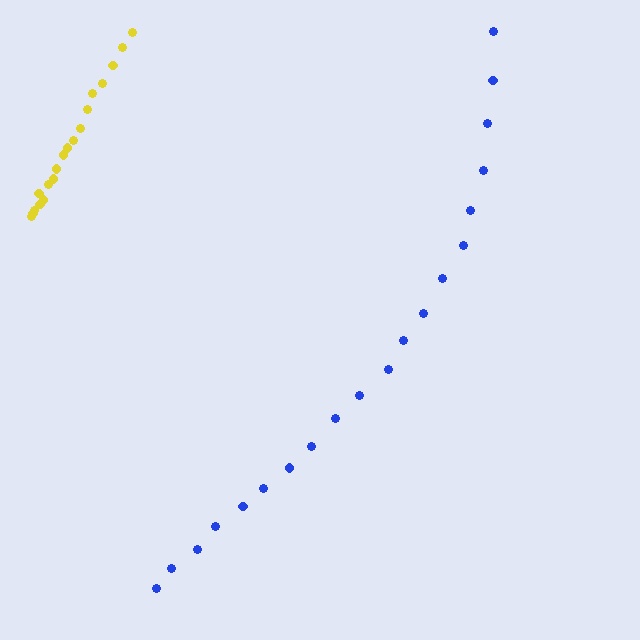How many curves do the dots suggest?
There are 2 distinct paths.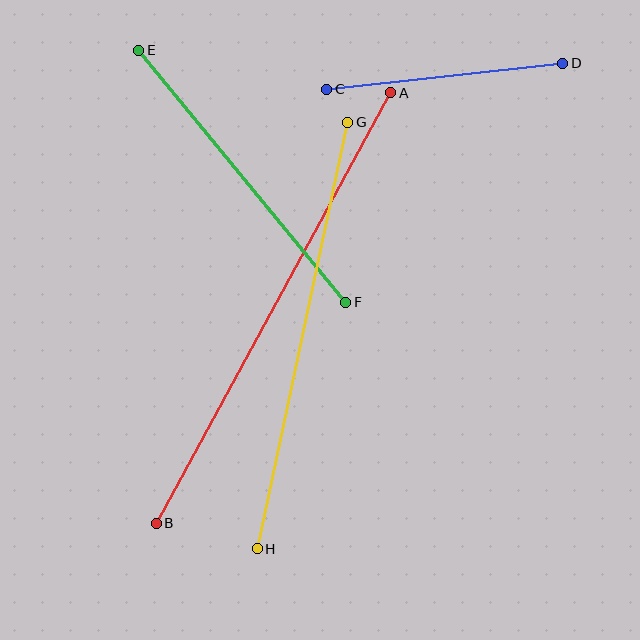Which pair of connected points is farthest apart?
Points A and B are farthest apart.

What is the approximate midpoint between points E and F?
The midpoint is at approximately (242, 176) pixels.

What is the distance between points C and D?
The distance is approximately 238 pixels.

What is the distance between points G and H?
The distance is approximately 436 pixels.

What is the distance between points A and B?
The distance is approximately 490 pixels.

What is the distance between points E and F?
The distance is approximately 326 pixels.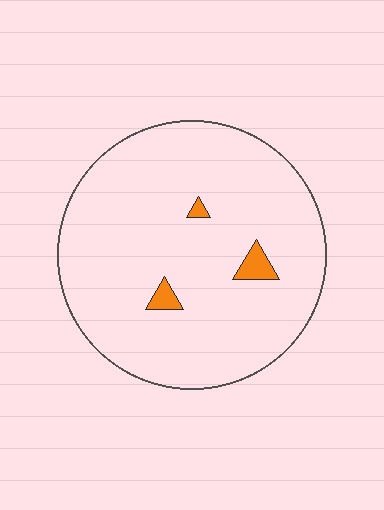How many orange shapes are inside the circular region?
3.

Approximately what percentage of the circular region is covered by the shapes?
Approximately 5%.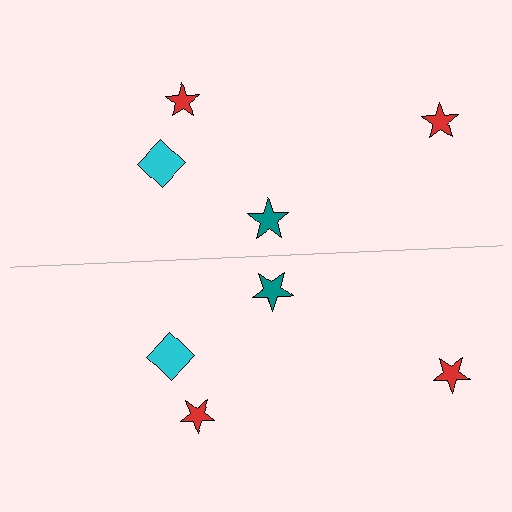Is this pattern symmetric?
Yes, this pattern has bilateral (reflection) symmetry.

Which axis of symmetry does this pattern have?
The pattern has a horizontal axis of symmetry running through the center of the image.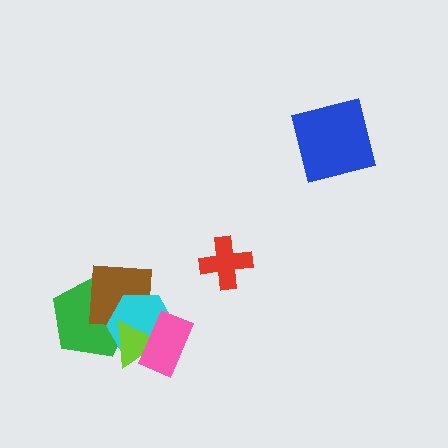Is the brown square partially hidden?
Yes, it is partially covered by another shape.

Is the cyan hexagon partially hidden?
Yes, it is partially covered by another shape.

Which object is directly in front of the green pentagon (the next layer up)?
The brown square is directly in front of the green pentagon.